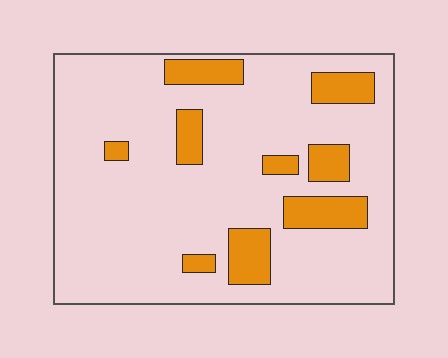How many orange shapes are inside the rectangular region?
9.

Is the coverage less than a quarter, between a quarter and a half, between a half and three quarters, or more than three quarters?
Less than a quarter.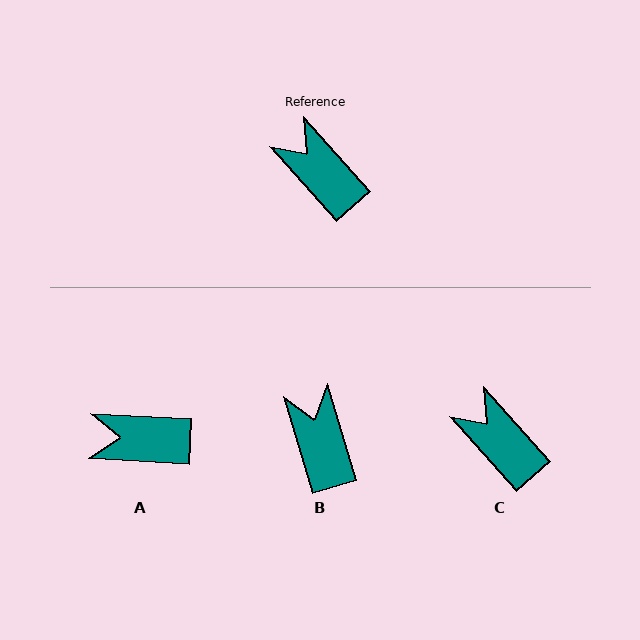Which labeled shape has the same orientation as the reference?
C.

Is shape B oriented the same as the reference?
No, it is off by about 25 degrees.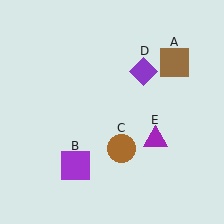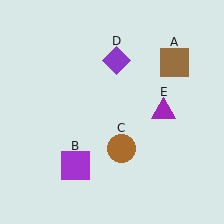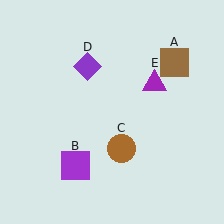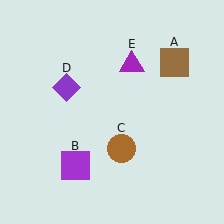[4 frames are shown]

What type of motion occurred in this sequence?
The purple diamond (object D), purple triangle (object E) rotated counterclockwise around the center of the scene.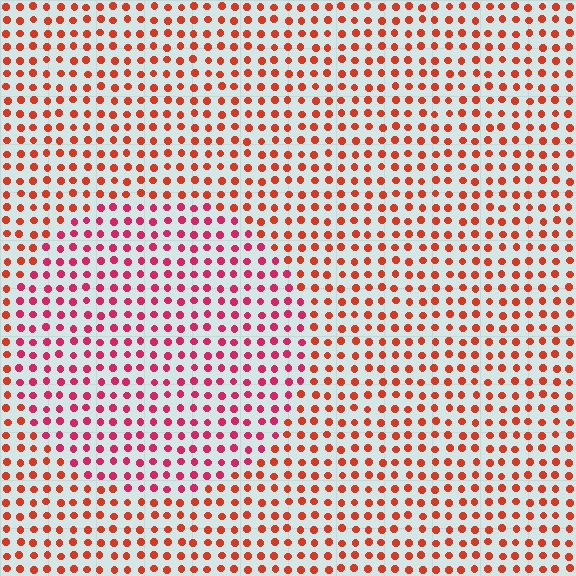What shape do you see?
I see a circle.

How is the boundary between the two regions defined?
The boundary is defined purely by a slight shift in hue (about 30 degrees). Spacing, size, and orientation are identical on both sides.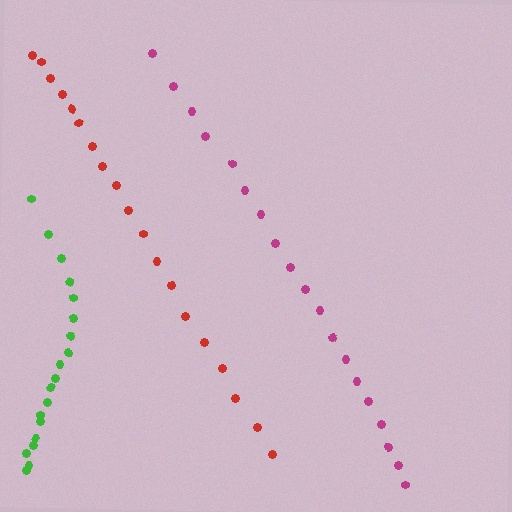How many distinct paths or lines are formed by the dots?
There are 3 distinct paths.